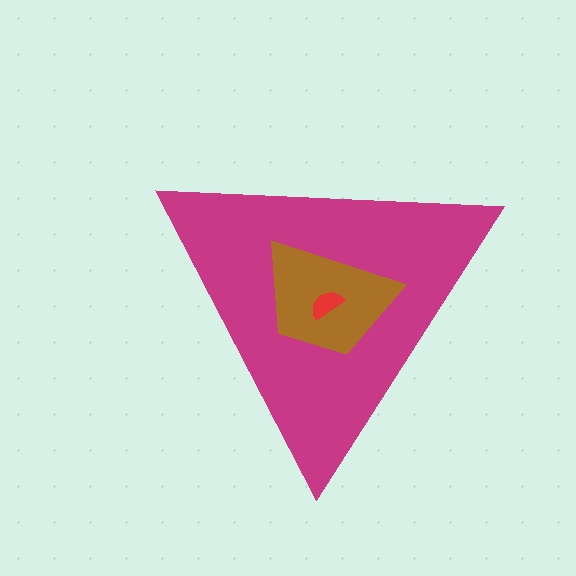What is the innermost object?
The red semicircle.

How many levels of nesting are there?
3.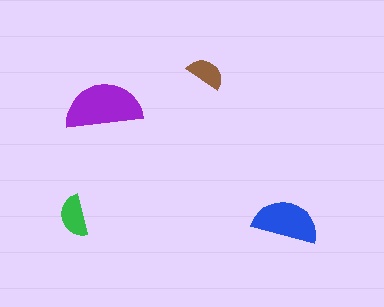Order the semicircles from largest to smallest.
the purple one, the blue one, the green one, the brown one.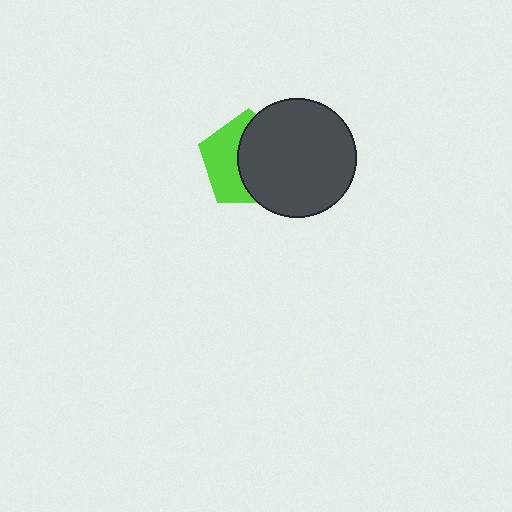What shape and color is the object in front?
The object in front is a dark gray circle.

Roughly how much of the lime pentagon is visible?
A small part of it is visible (roughly 44%).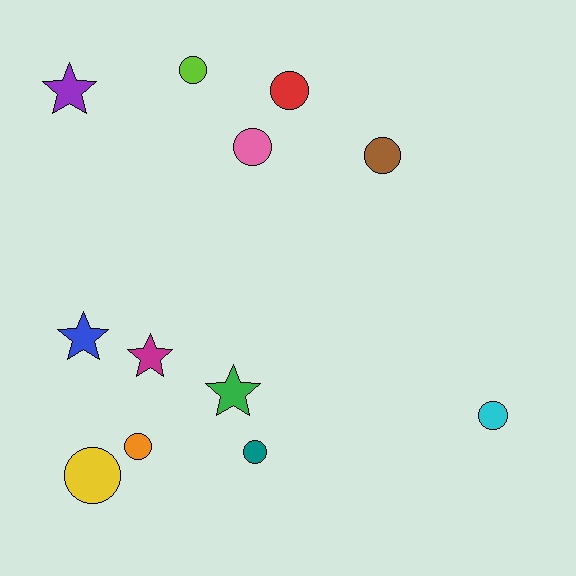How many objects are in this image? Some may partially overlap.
There are 12 objects.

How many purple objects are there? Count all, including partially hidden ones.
There is 1 purple object.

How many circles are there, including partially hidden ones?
There are 8 circles.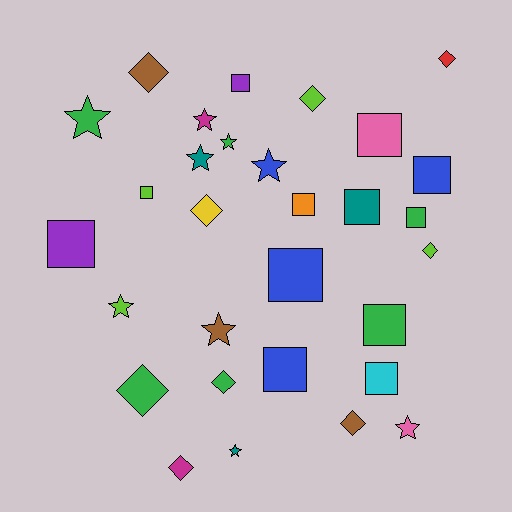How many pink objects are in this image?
There are 2 pink objects.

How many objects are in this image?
There are 30 objects.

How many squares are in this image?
There are 12 squares.